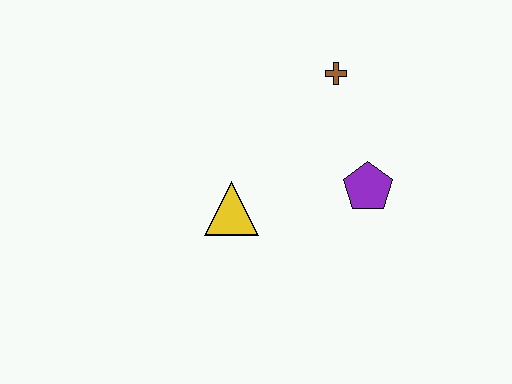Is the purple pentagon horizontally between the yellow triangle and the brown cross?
No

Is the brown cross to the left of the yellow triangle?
No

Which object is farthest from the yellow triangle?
The brown cross is farthest from the yellow triangle.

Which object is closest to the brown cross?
The purple pentagon is closest to the brown cross.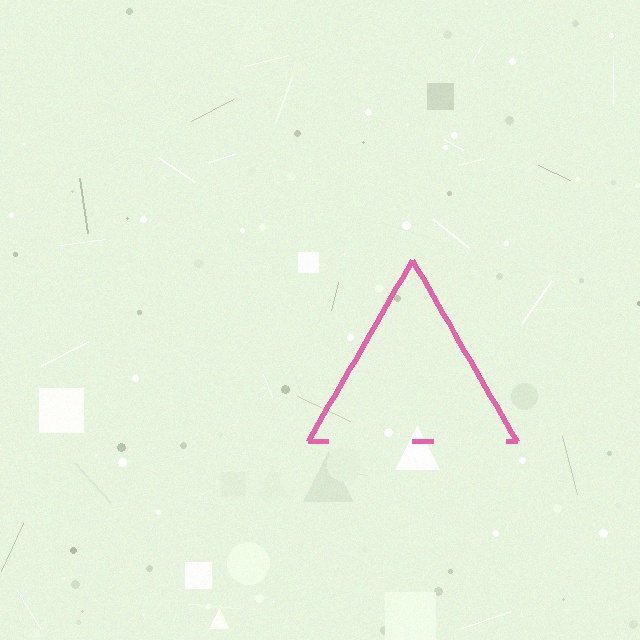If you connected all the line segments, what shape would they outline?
They would outline a triangle.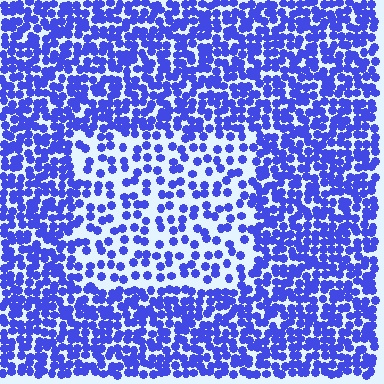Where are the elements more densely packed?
The elements are more densely packed outside the rectangle boundary.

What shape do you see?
I see a rectangle.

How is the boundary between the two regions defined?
The boundary is defined by a change in element density (approximately 2.1x ratio). All elements are the same color, size, and shape.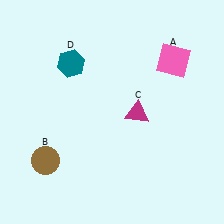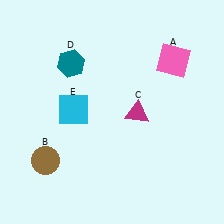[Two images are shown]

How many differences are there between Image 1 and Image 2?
There is 1 difference between the two images.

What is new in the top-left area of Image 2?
A cyan square (E) was added in the top-left area of Image 2.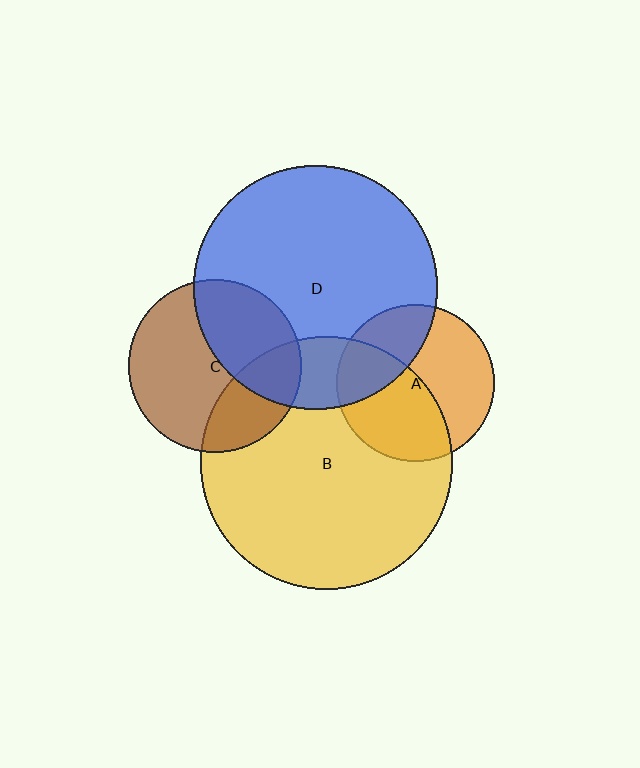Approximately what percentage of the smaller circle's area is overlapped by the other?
Approximately 30%.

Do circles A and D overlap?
Yes.